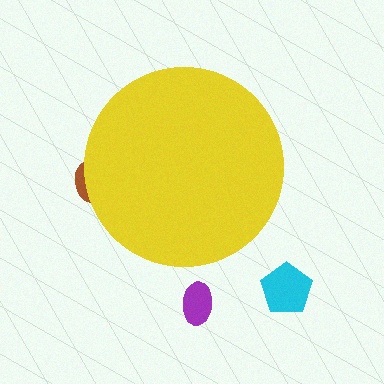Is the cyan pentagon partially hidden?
No, the cyan pentagon is fully visible.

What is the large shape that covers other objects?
A yellow circle.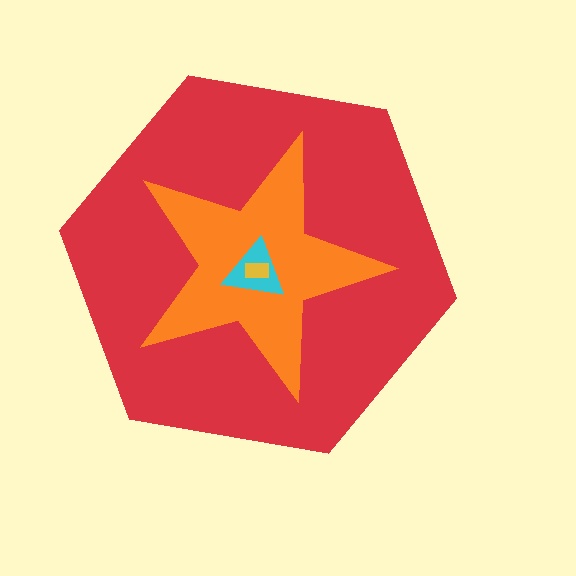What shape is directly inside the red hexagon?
The orange star.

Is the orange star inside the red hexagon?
Yes.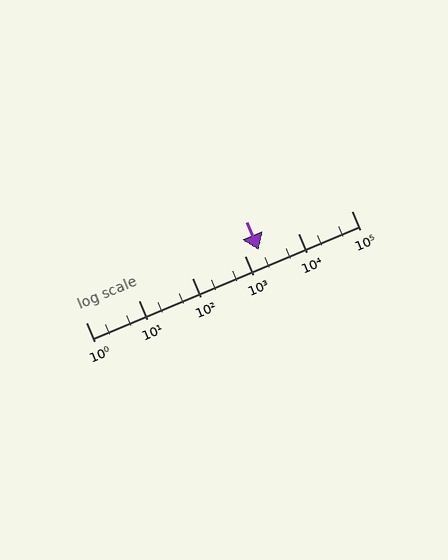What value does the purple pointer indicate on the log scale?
The pointer indicates approximately 1800.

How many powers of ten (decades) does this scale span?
The scale spans 5 decades, from 1 to 100000.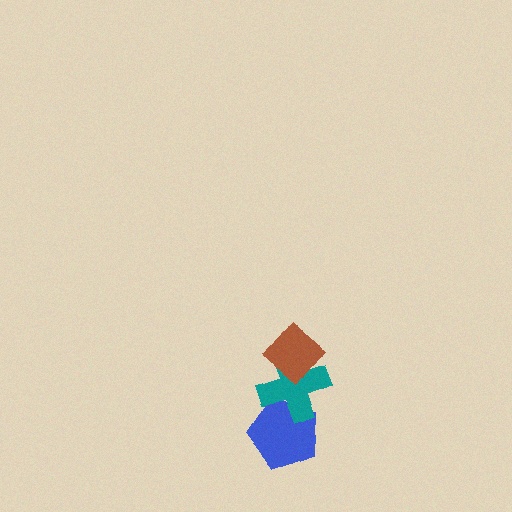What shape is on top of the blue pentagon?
The teal cross is on top of the blue pentagon.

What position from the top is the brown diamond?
The brown diamond is 1st from the top.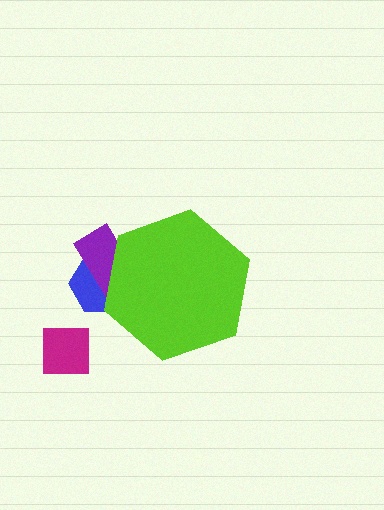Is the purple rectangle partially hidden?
Yes, the purple rectangle is partially hidden behind the lime hexagon.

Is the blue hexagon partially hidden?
Yes, the blue hexagon is partially hidden behind the lime hexagon.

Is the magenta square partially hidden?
No, the magenta square is fully visible.